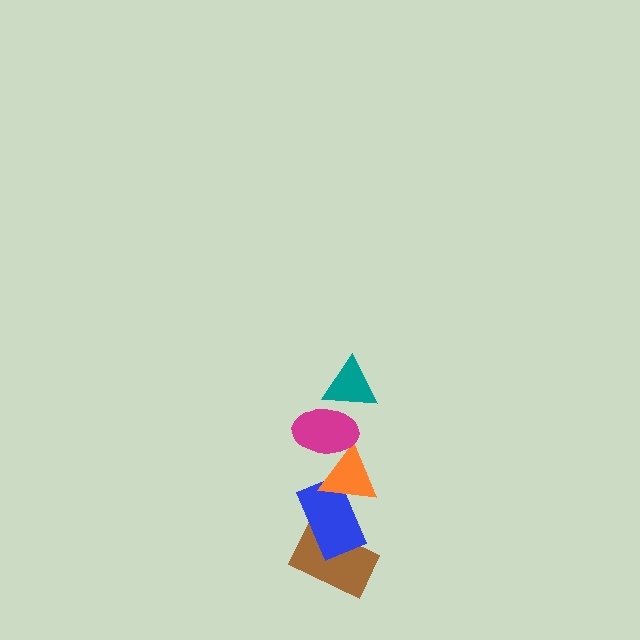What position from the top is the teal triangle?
The teal triangle is 1st from the top.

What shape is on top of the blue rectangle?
The orange triangle is on top of the blue rectangle.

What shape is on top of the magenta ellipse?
The teal triangle is on top of the magenta ellipse.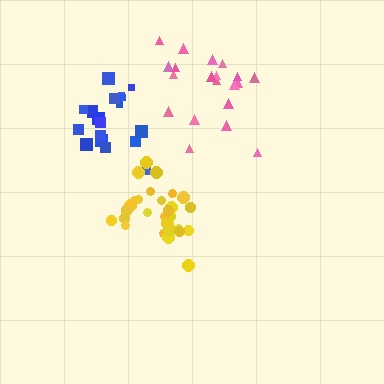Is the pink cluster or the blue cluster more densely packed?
Blue.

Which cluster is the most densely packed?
Yellow.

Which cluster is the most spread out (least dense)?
Pink.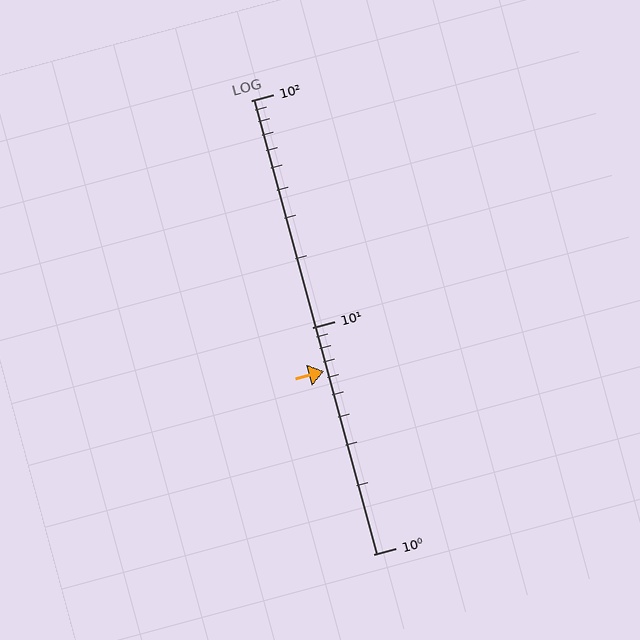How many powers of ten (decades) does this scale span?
The scale spans 2 decades, from 1 to 100.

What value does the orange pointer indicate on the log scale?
The pointer indicates approximately 6.4.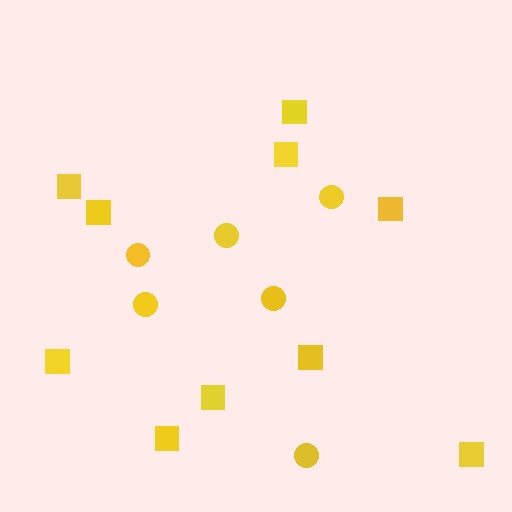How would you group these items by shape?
There are 2 groups: one group of circles (6) and one group of squares (10).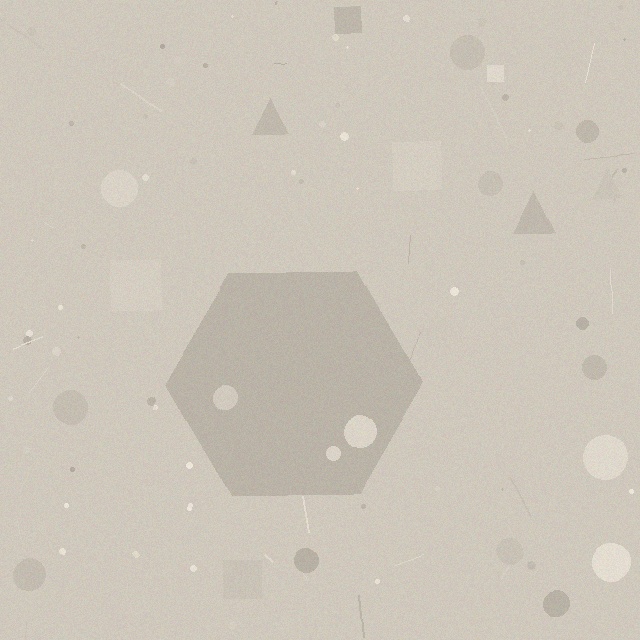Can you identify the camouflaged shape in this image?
The camouflaged shape is a hexagon.